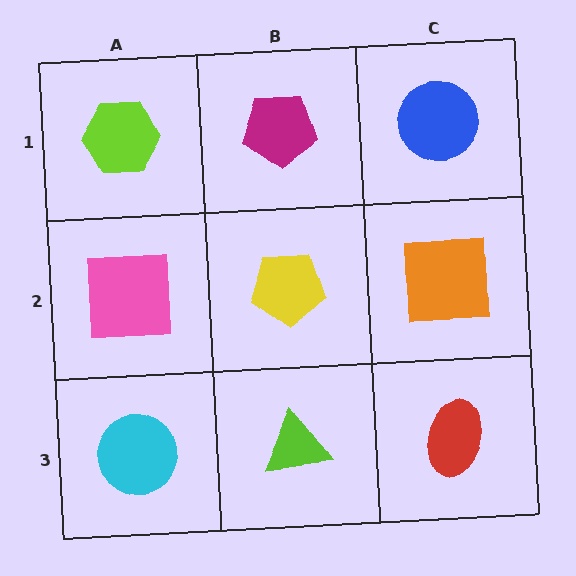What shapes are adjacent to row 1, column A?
A pink square (row 2, column A), a magenta pentagon (row 1, column B).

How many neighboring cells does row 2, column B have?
4.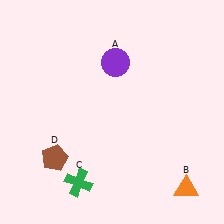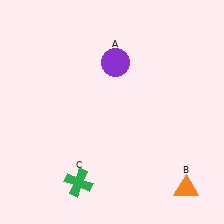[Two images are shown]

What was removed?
The brown pentagon (D) was removed in Image 2.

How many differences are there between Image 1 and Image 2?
There is 1 difference between the two images.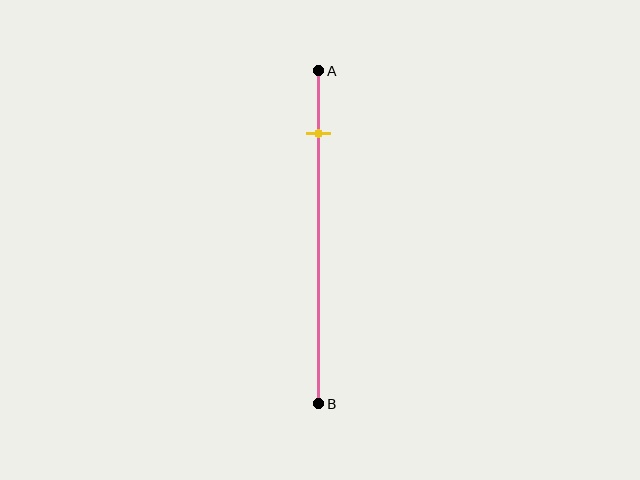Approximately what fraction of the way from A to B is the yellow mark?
The yellow mark is approximately 20% of the way from A to B.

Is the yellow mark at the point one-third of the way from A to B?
No, the mark is at about 20% from A, not at the 33% one-third point.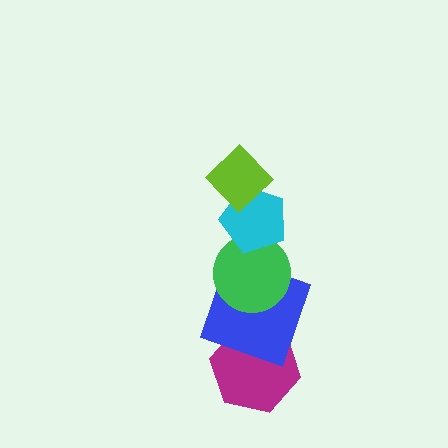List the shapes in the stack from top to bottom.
From top to bottom: the lime diamond, the cyan pentagon, the green circle, the blue square, the magenta hexagon.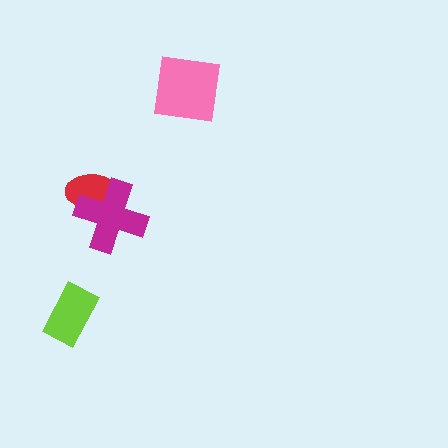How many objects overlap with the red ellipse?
1 object overlaps with the red ellipse.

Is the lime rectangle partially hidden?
No, no other shape covers it.